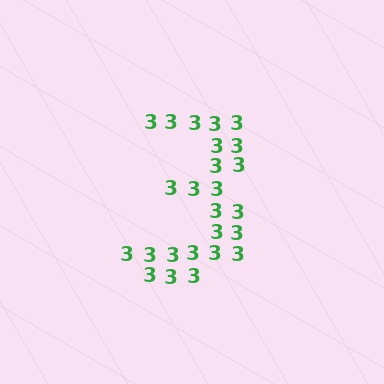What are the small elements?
The small elements are digit 3's.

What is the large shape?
The large shape is the digit 3.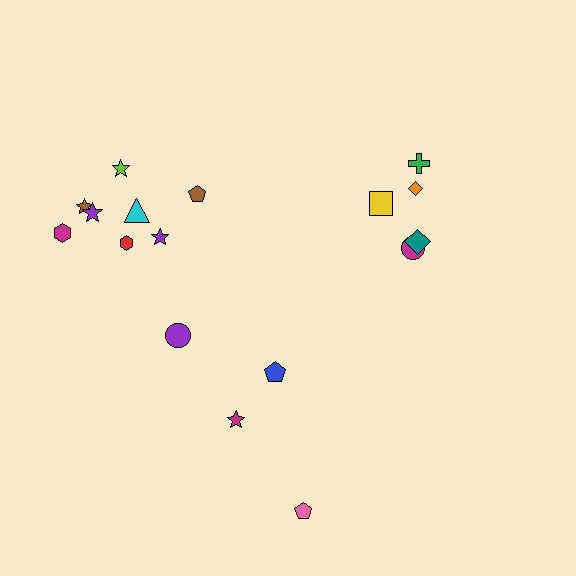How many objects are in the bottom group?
There are 4 objects.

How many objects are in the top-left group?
There are 8 objects.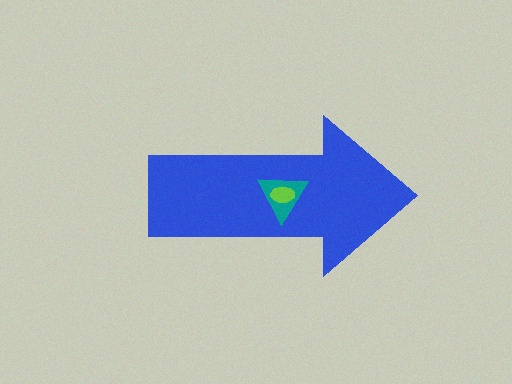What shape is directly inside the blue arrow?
The teal triangle.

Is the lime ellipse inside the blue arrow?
Yes.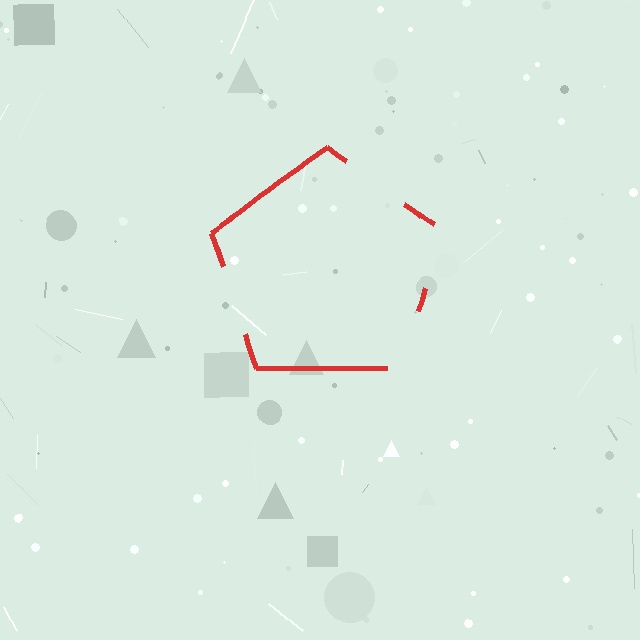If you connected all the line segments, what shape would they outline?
They would outline a pentagon.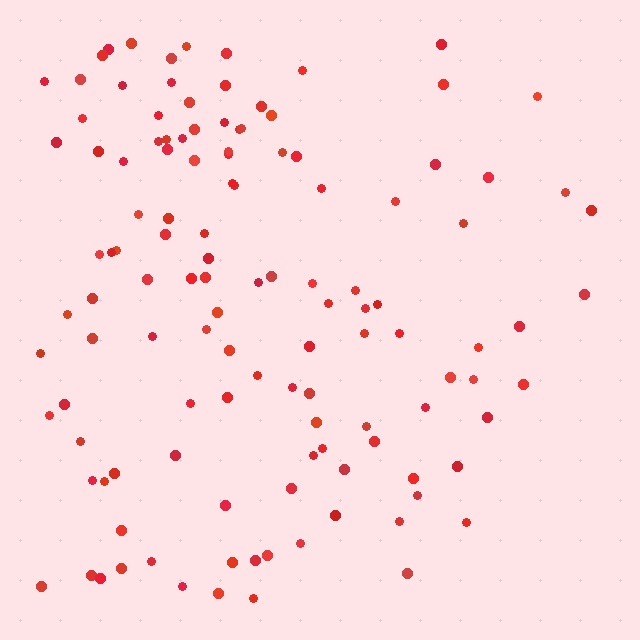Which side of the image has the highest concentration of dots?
The left.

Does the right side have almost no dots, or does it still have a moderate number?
Still a moderate number, just noticeably fewer than the left.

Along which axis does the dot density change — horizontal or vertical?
Horizontal.